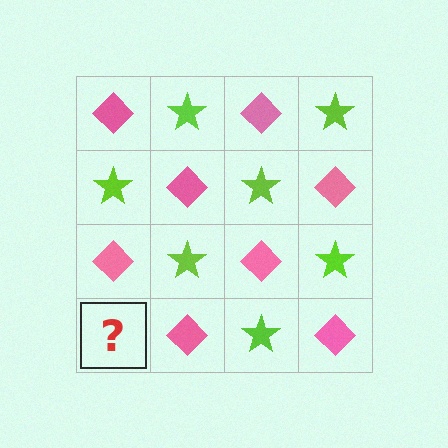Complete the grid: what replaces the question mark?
The question mark should be replaced with a lime star.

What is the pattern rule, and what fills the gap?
The rule is that it alternates pink diamond and lime star in a checkerboard pattern. The gap should be filled with a lime star.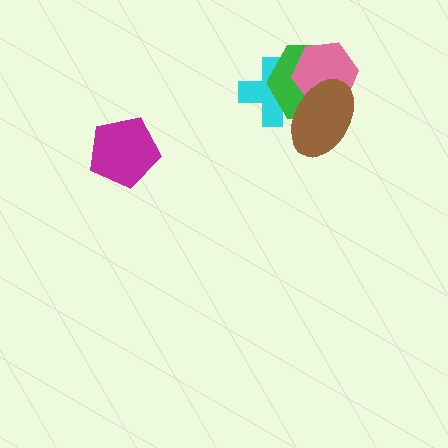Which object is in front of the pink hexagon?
The brown ellipse is in front of the pink hexagon.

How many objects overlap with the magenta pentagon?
0 objects overlap with the magenta pentagon.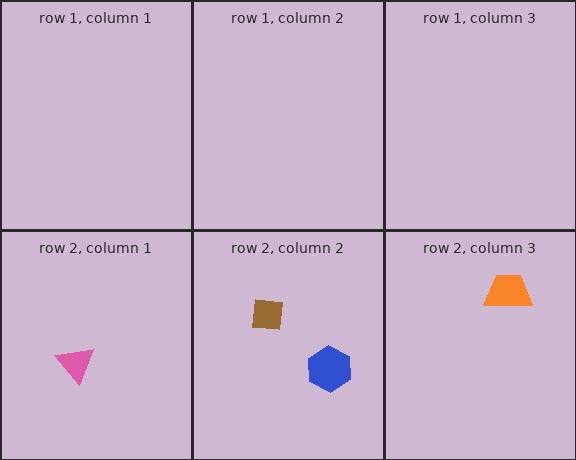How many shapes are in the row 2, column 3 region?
1.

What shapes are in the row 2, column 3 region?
The orange trapezoid.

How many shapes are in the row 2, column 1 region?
1.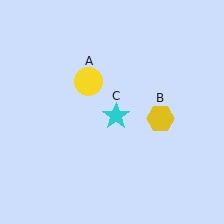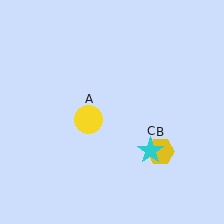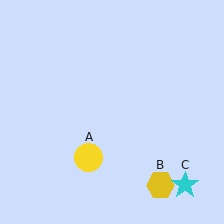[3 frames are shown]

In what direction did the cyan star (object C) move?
The cyan star (object C) moved down and to the right.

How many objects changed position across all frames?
3 objects changed position: yellow circle (object A), yellow hexagon (object B), cyan star (object C).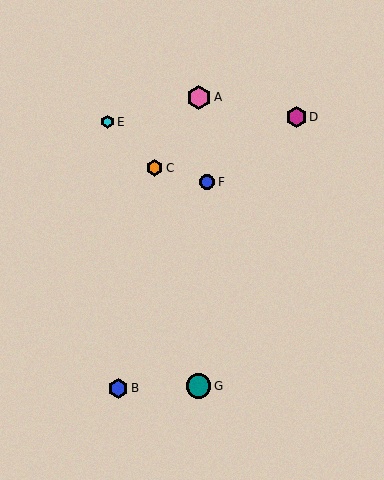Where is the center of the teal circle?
The center of the teal circle is at (199, 386).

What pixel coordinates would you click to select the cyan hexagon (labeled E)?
Click at (107, 122) to select the cyan hexagon E.